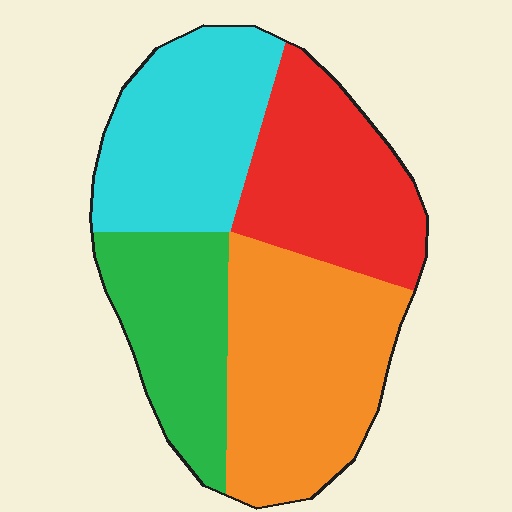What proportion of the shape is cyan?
Cyan covers about 25% of the shape.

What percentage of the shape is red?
Red takes up about one quarter (1/4) of the shape.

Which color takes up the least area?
Green, at roughly 20%.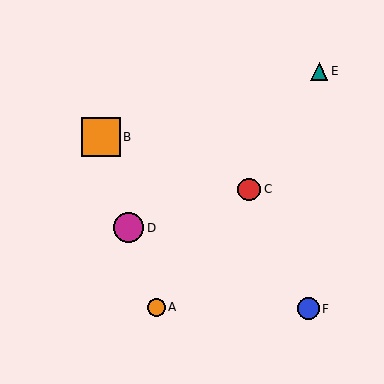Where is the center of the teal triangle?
The center of the teal triangle is at (319, 71).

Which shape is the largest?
The orange square (labeled B) is the largest.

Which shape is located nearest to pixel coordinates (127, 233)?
The magenta circle (labeled D) at (129, 228) is nearest to that location.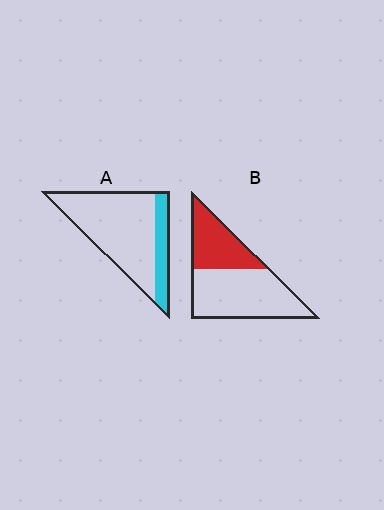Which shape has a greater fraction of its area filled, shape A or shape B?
Shape B.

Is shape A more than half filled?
No.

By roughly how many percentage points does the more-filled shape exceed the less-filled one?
By roughly 15 percentage points (B over A).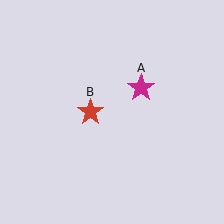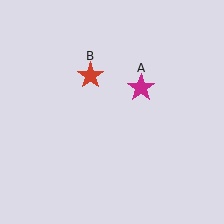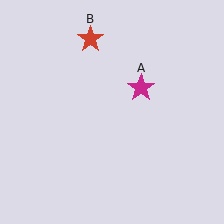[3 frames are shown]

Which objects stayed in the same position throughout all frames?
Magenta star (object A) remained stationary.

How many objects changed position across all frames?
1 object changed position: red star (object B).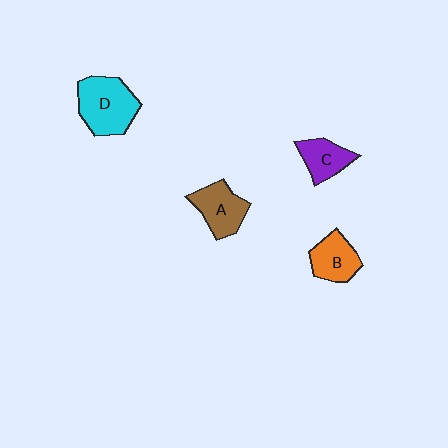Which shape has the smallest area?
Shape C (purple).